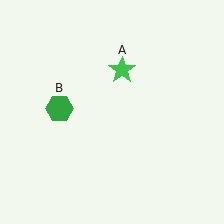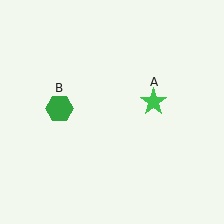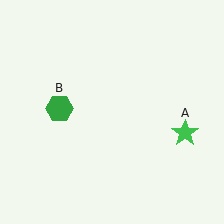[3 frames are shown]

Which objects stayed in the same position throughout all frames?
Green hexagon (object B) remained stationary.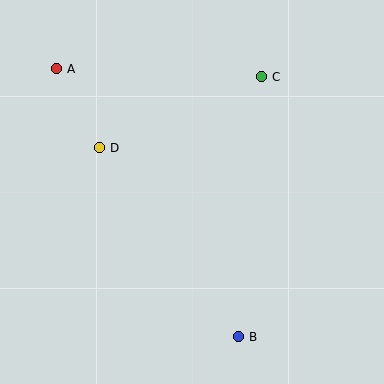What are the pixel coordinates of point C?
Point C is at (262, 77).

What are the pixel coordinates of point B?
Point B is at (239, 337).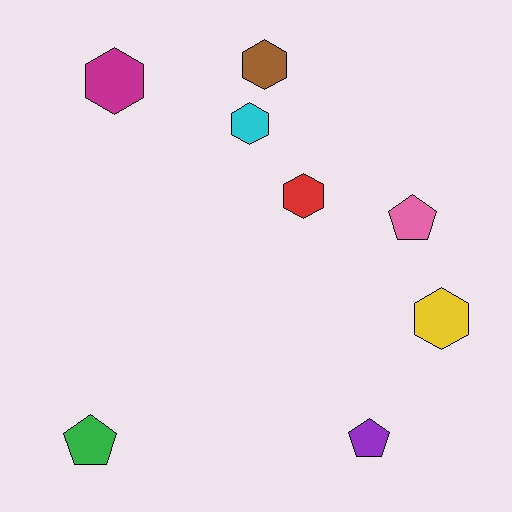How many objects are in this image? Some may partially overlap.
There are 8 objects.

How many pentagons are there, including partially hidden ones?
There are 3 pentagons.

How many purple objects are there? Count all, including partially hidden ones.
There is 1 purple object.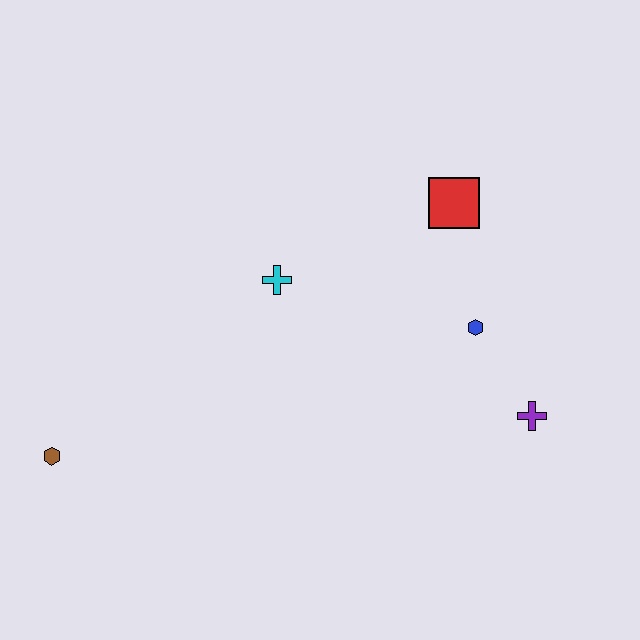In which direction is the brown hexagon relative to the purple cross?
The brown hexagon is to the left of the purple cross.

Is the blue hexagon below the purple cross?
No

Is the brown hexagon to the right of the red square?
No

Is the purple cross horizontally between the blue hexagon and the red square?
No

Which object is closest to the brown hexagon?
The cyan cross is closest to the brown hexagon.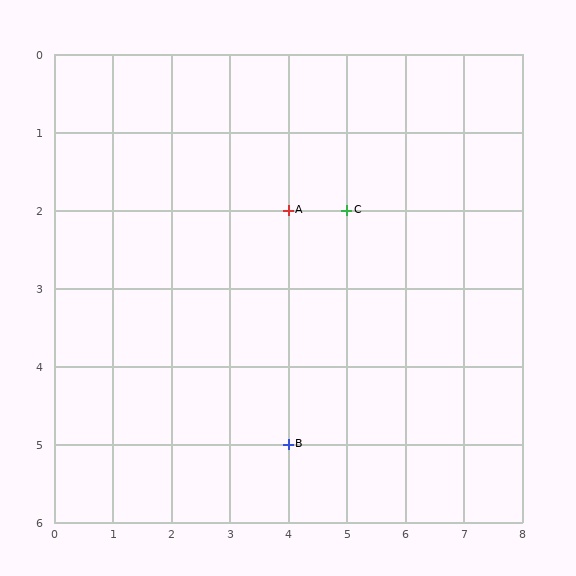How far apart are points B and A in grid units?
Points B and A are 3 rows apart.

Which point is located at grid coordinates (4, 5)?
Point B is at (4, 5).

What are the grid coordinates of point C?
Point C is at grid coordinates (5, 2).